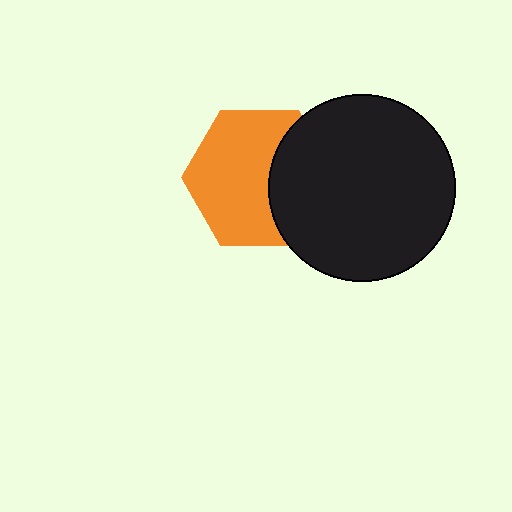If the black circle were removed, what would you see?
You would see the complete orange hexagon.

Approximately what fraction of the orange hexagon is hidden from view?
Roughly 35% of the orange hexagon is hidden behind the black circle.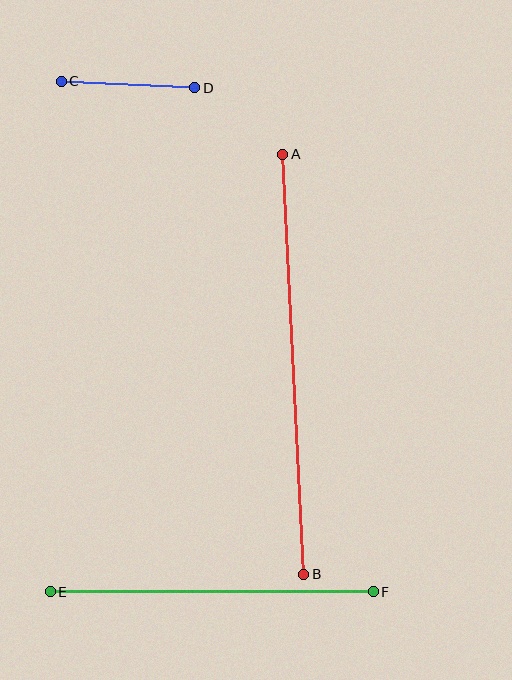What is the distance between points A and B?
The distance is approximately 421 pixels.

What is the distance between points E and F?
The distance is approximately 323 pixels.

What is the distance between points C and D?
The distance is approximately 134 pixels.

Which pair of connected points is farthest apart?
Points A and B are farthest apart.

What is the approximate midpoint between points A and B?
The midpoint is at approximately (293, 364) pixels.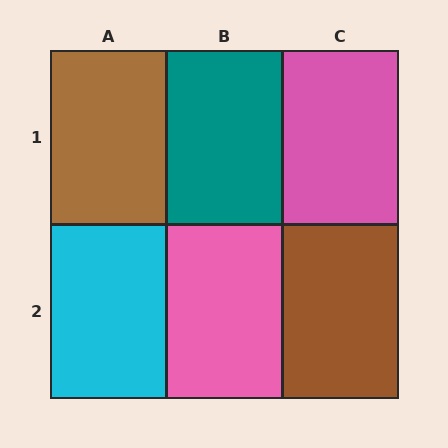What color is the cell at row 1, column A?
Brown.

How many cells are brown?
2 cells are brown.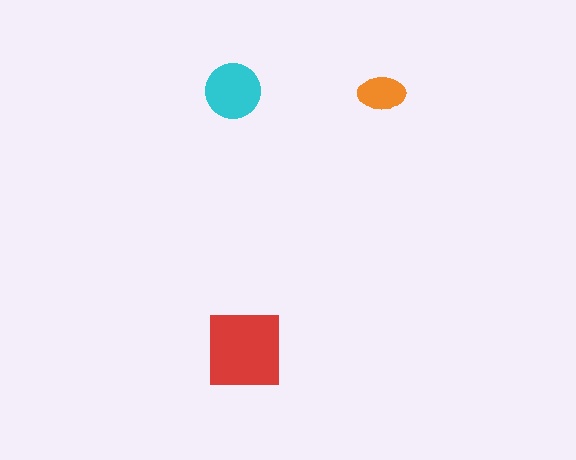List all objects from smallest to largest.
The orange ellipse, the cyan circle, the red square.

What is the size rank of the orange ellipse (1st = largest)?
3rd.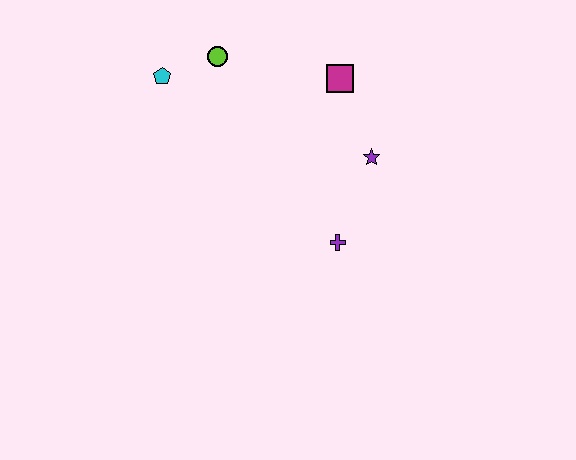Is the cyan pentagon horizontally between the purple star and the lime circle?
No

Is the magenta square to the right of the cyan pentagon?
Yes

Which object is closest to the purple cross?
The purple star is closest to the purple cross.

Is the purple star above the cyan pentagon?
No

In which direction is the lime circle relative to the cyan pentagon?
The lime circle is to the right of the cyan pentagon.